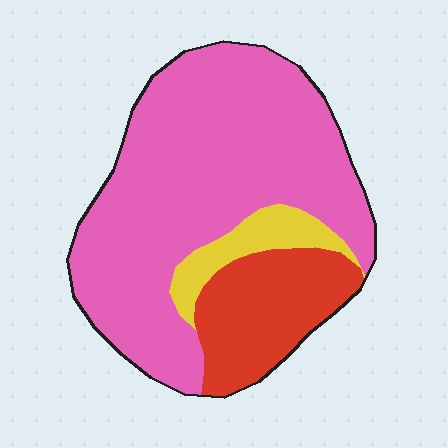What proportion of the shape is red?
Red covers around 20% of the shape.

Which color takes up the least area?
Yellow, at roughly 10%.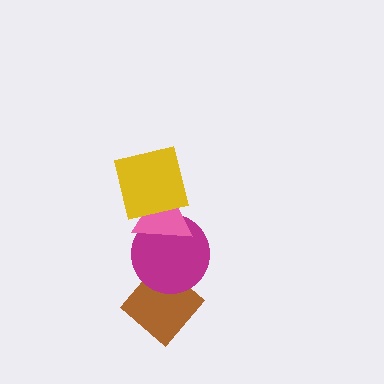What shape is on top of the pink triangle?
The yellow square is on top of the pink triangle.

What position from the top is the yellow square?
The yellow square is 1st from the top.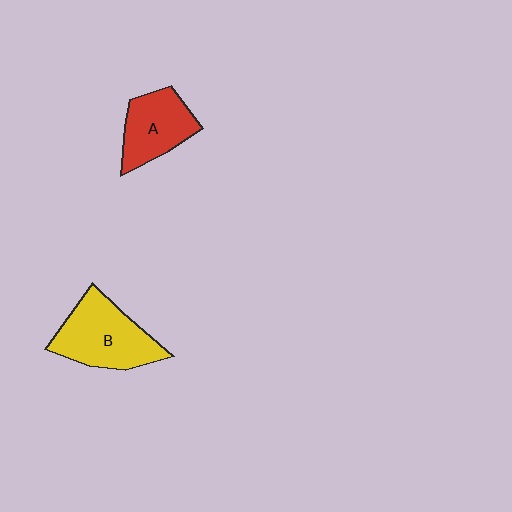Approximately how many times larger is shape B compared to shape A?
Approximately 1.3 times.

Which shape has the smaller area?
Shape A (red).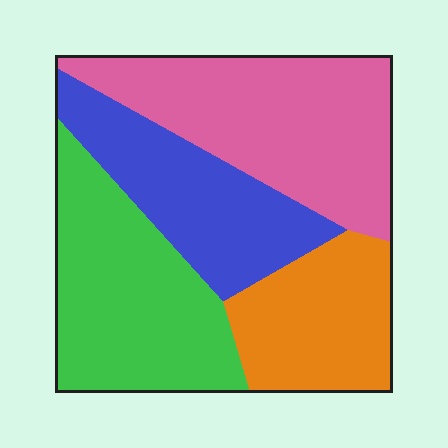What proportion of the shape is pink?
Pink takes up about one third (1/3) of the shape.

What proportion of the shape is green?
Green covers 28% of the shape.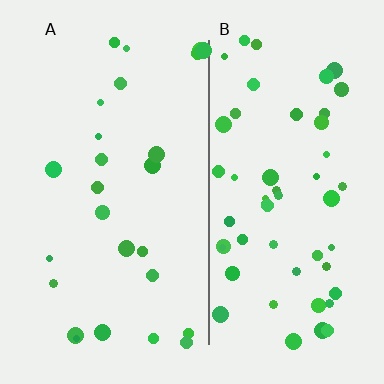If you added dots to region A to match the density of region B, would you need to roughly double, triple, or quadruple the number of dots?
Approximately double.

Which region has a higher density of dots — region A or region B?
B (the right).